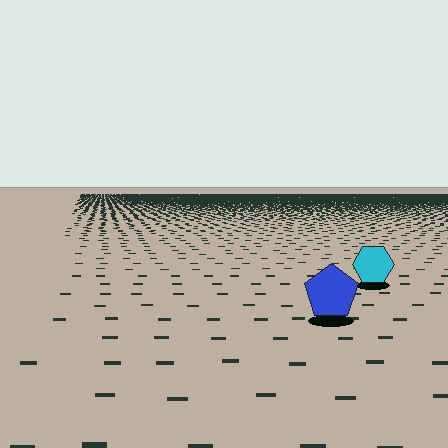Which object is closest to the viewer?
The blue pentagon is closest. The texture marks near it are larger and more spread out.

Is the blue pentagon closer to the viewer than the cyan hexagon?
Yes. The blue pentagon is closer — you can tell from the texture gradient: the ground texture is coarser near it.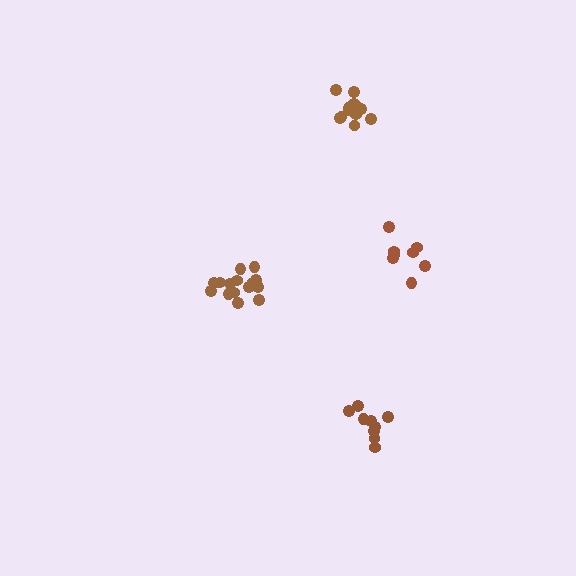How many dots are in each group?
Group 1: 9 dots, Group 2: 15 dots, Group 3: 12 dots, Group 4: 9 dots (45 total).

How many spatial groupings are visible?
There are 4 spatial groupings.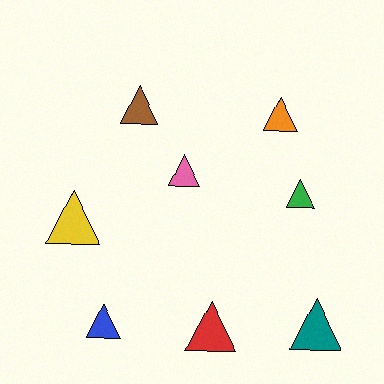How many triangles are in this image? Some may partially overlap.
There are 8 triangles.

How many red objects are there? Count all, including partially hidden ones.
There is 1 red object.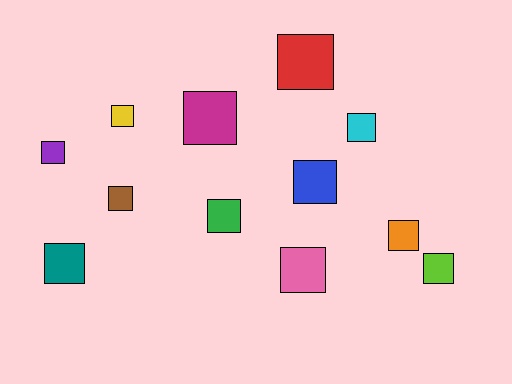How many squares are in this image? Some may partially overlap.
There are 12 squares.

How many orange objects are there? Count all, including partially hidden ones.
There is 1 orange object.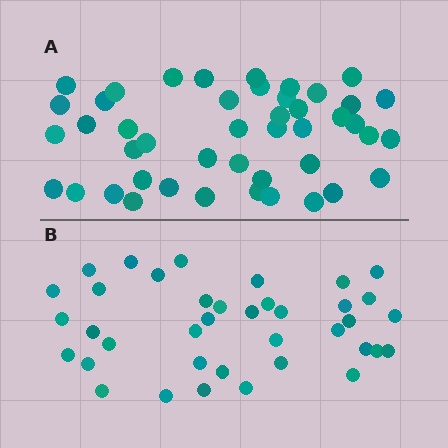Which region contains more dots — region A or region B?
Region A (the top region) has more dots.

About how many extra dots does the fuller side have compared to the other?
Region A has roughly 8 or so more dots than region B.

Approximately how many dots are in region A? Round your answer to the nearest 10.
About 40 dots. (The exact count is 45, which rounds to 40.)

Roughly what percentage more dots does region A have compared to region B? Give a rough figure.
About 20% more.